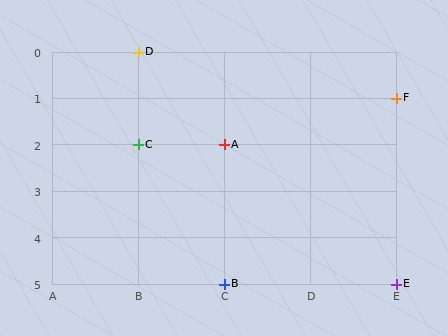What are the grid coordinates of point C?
Point C is at grid coordinates (B, 2).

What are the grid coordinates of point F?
Point F is at grid coordinates (E, 1).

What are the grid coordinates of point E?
Point E is at grid coordinates (E, 5).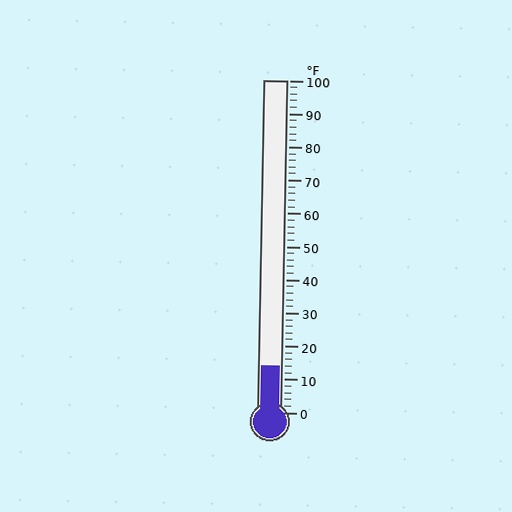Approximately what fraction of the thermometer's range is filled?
The thermometer is filled to approximately 15% of its range.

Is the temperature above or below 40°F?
The temperature is below 40°F.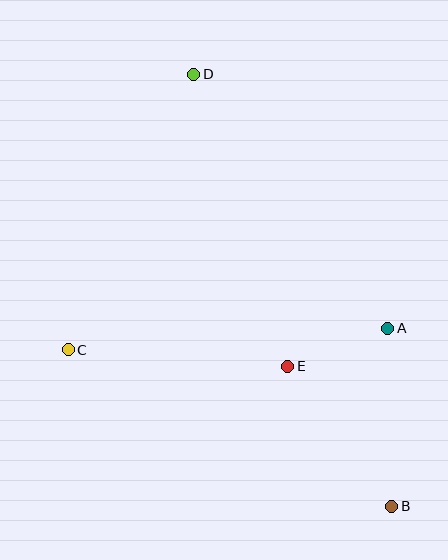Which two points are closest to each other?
Points A and E are closest to each other.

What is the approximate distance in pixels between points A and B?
The distance between A and B is approximately 178 pixels.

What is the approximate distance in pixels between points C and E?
The distance between C and E is approximately 220 pixels.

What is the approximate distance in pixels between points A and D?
The distance between A and D is approximately 320 pixels.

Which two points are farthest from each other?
Points B and D are farthest from each other.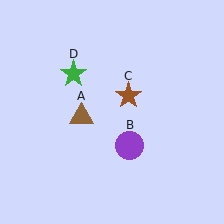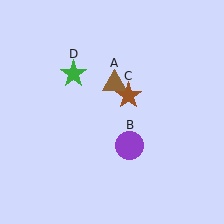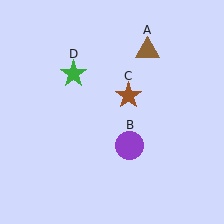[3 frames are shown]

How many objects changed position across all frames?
1 object changed position: brown triangle (object A).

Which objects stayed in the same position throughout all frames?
Purple circle (object B) and brown star (object C) and green star (object D) remained stationary.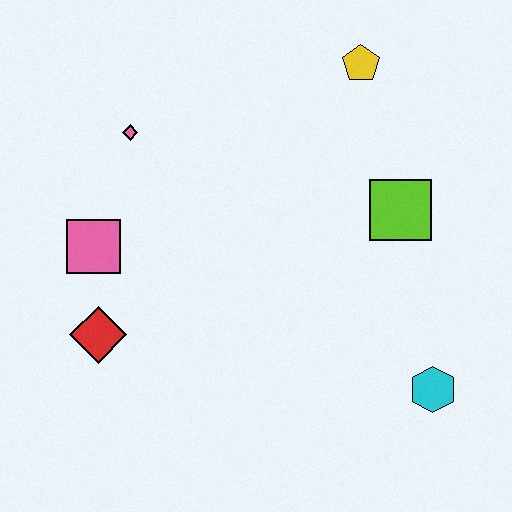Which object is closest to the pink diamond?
The pink square is closest to the pink diamond.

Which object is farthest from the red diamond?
The yellow pentagon is farthest from the red diamond.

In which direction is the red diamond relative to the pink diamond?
The red diamond is below the pink diamond.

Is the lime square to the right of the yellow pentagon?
Yes